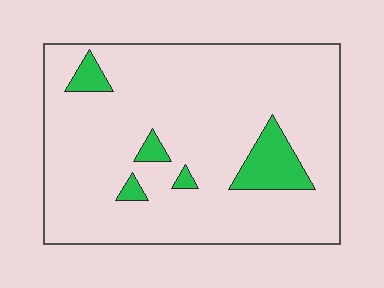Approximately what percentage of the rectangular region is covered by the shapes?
Approximately 10%.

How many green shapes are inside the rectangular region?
5.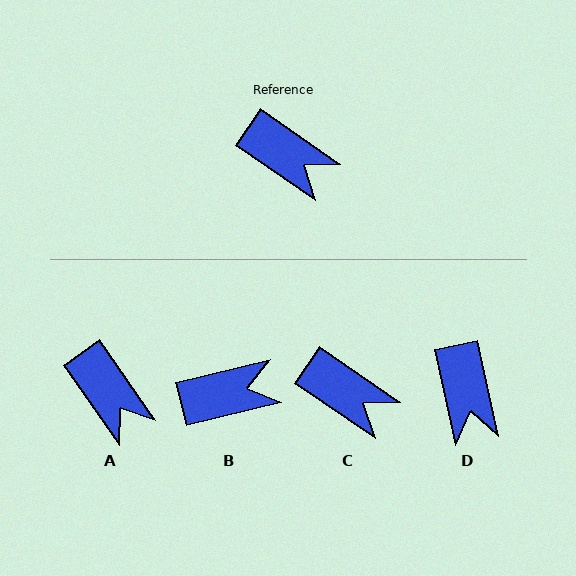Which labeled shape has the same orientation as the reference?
C.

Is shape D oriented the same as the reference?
No, it is off by about 44 degrees.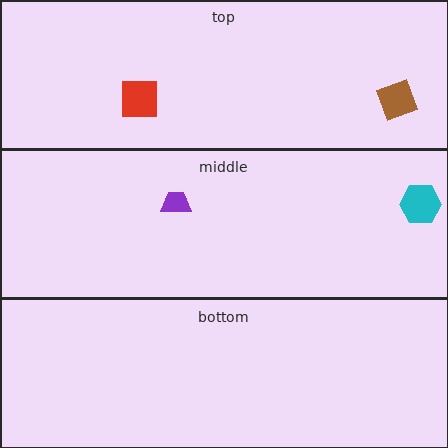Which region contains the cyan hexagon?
The middle region.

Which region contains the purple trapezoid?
The middle region.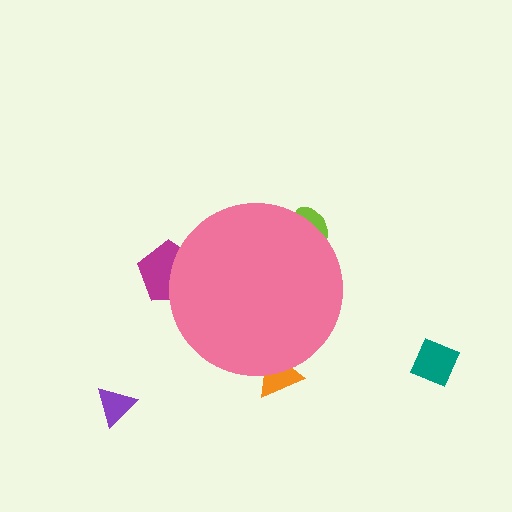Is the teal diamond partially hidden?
No, the teal diamond is fully visible.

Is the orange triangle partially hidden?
Yes, the orange triangle is partially hidden behind the pink circle.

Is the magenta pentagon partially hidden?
Yes, the magenta pentagon is partially hidden behind the pink circle.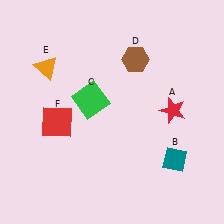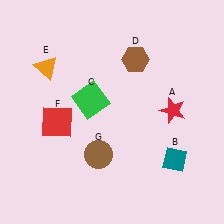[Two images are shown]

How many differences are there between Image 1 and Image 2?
There is 1 difference between the two images.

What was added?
A brown circle (G) was added in Image 2.